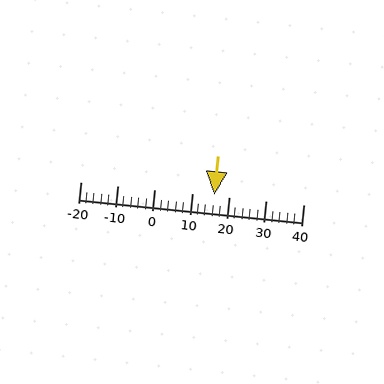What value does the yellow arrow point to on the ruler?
The yellow arrow points to approximately 16.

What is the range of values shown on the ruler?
The ruler shows values from -20 to 40.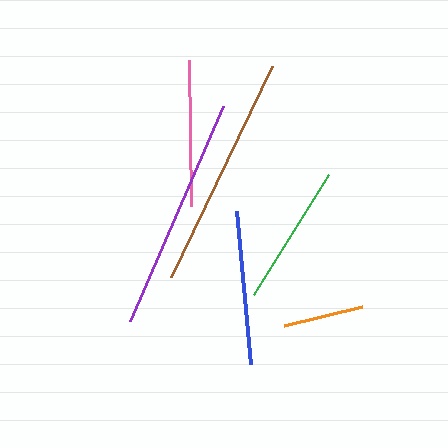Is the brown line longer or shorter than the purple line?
The purple line is longer than the brown line.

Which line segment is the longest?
The purple line is the longest at approximately 234 pixels.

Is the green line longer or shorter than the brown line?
The brown line is longer than the green line.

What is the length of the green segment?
The green segment is approximately 141 pixels long.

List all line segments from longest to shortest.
From longest to shortest: purple, brown, blue, pink, green, orange.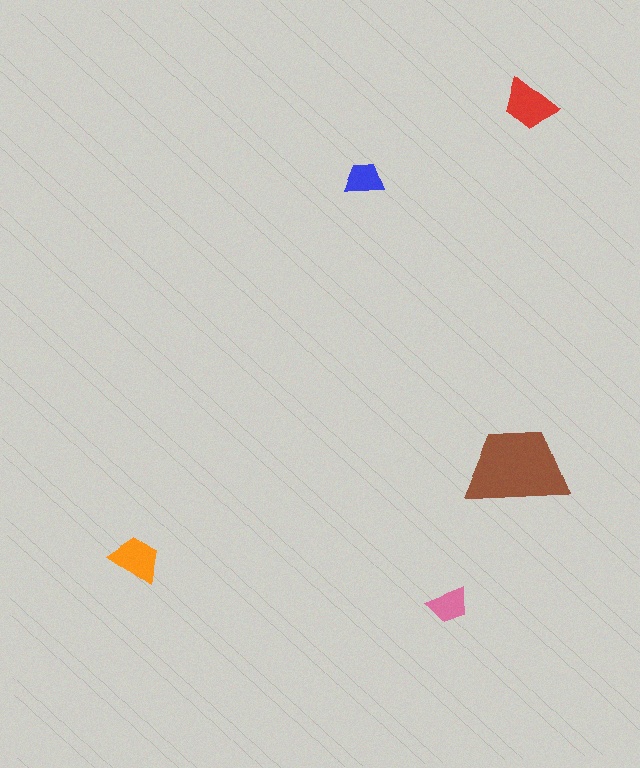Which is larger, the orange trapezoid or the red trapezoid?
The red one.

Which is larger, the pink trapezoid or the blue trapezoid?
The pink one.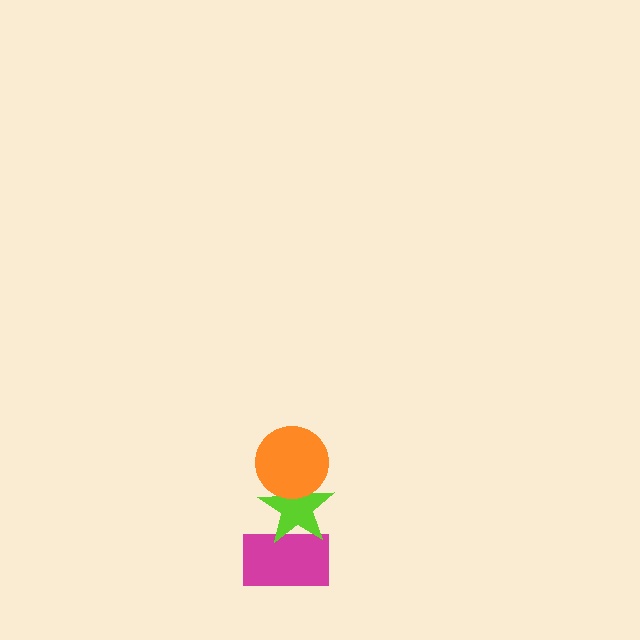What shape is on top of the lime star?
The orange circle is on top of the lime star.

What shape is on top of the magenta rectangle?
The lime star is on top of the magenta rectangle.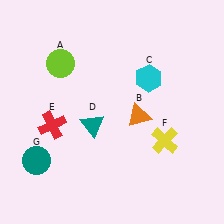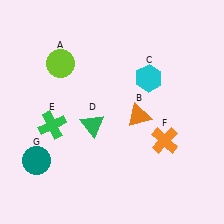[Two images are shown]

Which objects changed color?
D changed from teal to green. E changed from red to green. F changed from yellow to orange.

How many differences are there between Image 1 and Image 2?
There are 3 differences between the two images.